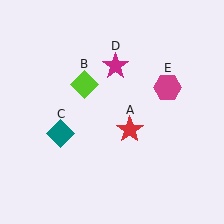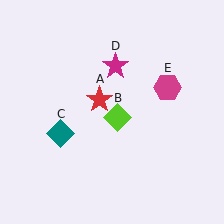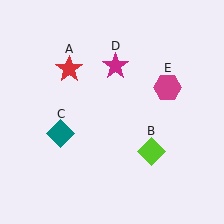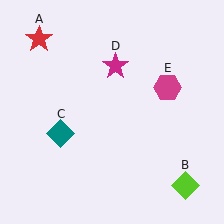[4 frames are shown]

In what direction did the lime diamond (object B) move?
The lime diamond (object B) moved down and to the right.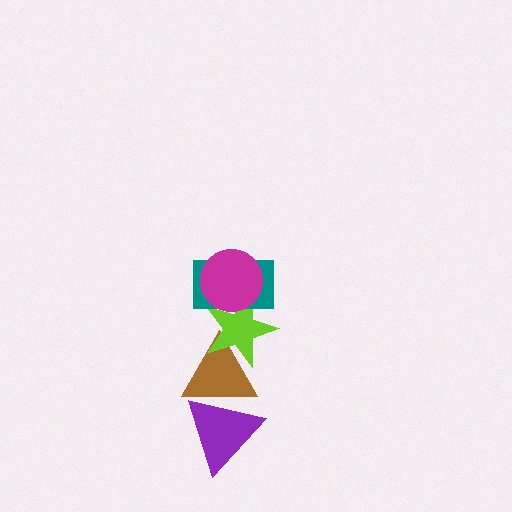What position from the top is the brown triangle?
The brown triangle is 4th from the top.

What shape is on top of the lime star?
The teal rectangle is on top of the lime star.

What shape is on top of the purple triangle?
The brown triangle is on top of the purple triangle.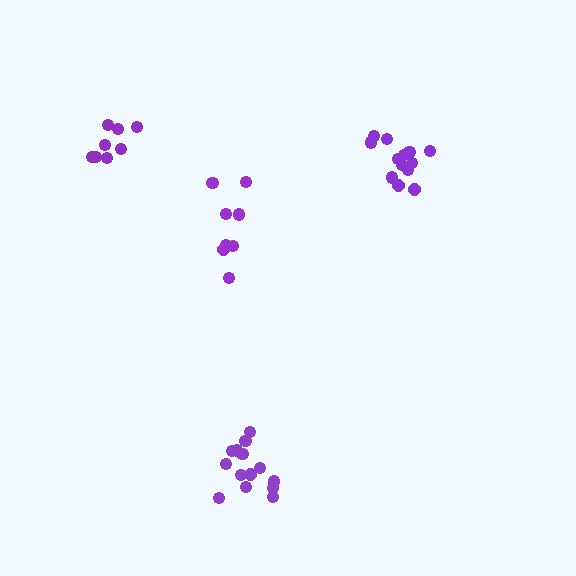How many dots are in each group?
Group 1: 8 dots, Group 2: 8 dots, Group 3: 13 dots, Group 4: 14 dots (43 total).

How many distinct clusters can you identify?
There are 4 distinct clusters.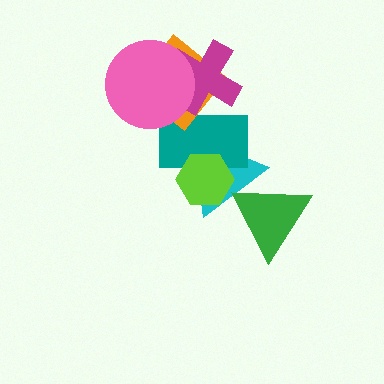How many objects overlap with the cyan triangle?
3 objects overlap with the cyan triangle.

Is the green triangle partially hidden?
No, no other shape covers it.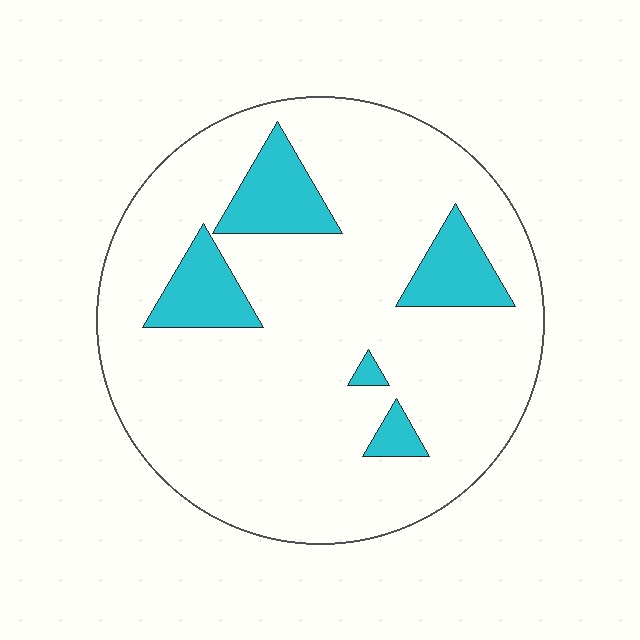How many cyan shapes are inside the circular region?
5.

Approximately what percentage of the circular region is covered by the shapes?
Approximately 15%.